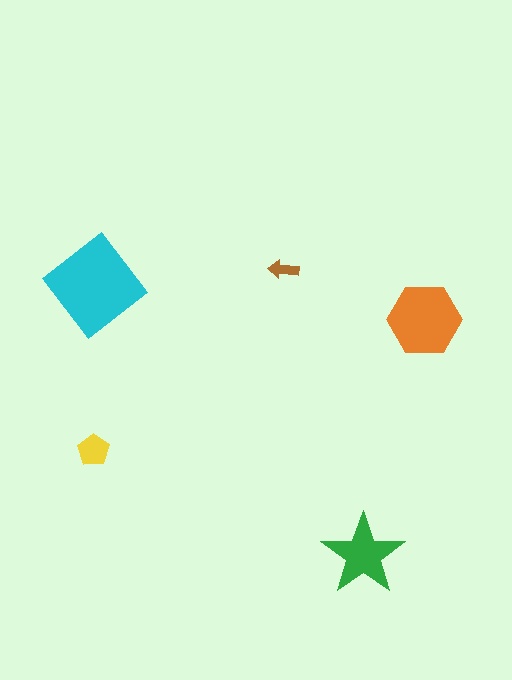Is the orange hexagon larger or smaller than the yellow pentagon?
Larger.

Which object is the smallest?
The brown arrow.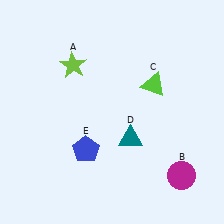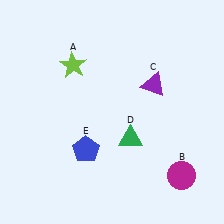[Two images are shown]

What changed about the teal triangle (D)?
In Image 1, D is teal. In Image 2, it changed to green.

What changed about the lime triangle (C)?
In Image 1, C is lime. In Image 2, it changed to purple.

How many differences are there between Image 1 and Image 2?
There are 2 differences between the two images.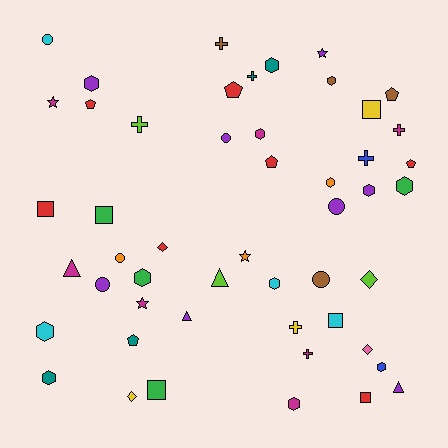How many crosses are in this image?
There are 7 crosses.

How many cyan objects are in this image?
There are 4 cyan objects.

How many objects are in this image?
There are 50 objects.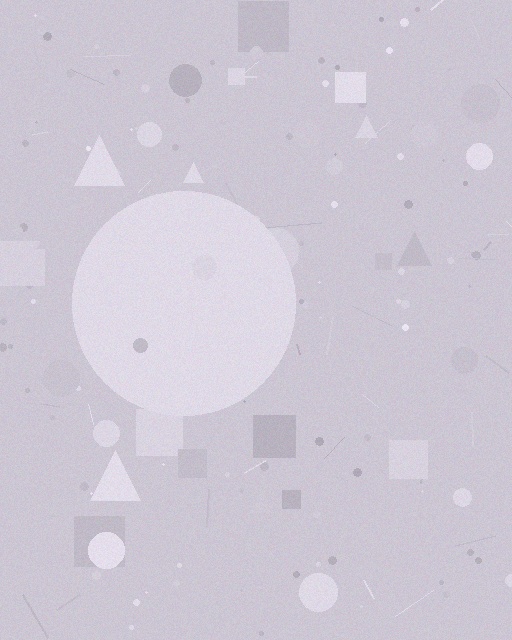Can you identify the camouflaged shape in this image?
The camouflaged shape is a circle.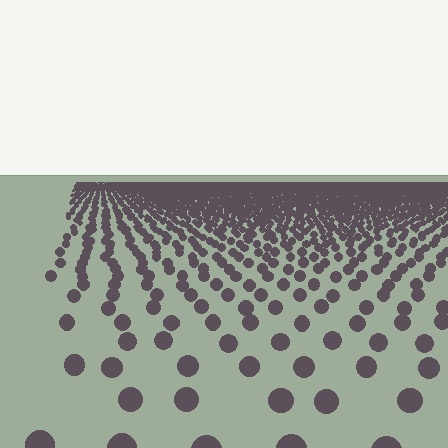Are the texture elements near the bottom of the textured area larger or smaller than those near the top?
Larger. Near the bottom, elements are closer to the viewer and appear at a bigger on-screen size.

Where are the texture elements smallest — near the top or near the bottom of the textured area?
Near the top.